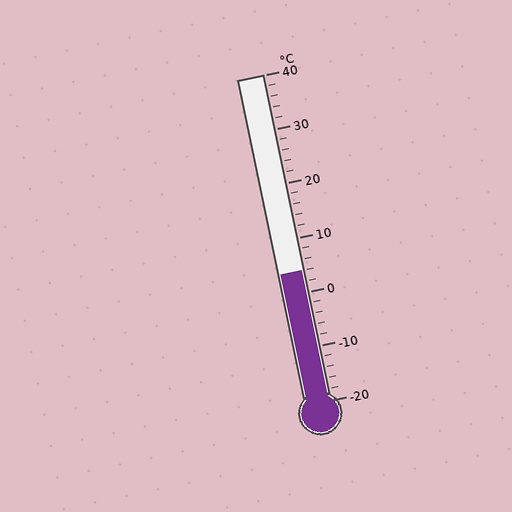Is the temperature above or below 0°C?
The temperature is above 0°C.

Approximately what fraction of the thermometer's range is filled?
The thermometer is filled to approximately 40% of its range.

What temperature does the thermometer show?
The thermometer shows approximately 4°C.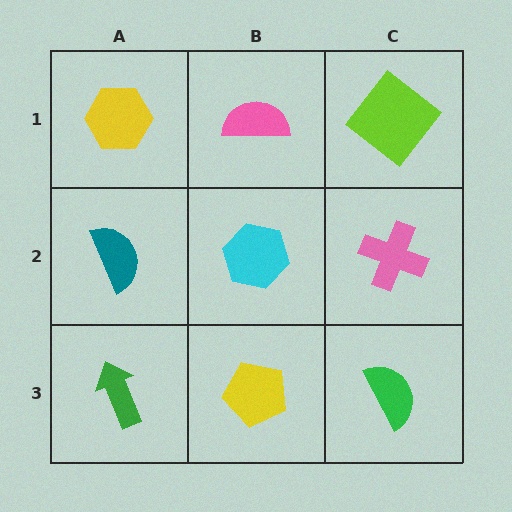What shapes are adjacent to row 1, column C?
A pink cross (row 2, column C), a pink semicircle (row 1, column B).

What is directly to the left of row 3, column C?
A yellow pentagon.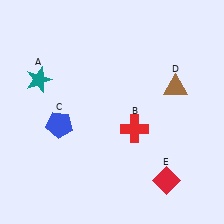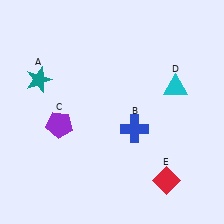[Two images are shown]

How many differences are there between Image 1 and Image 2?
There are 3 differences between the two images.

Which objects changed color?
B changed from red to blue. C changed from blue to purple. D changed from brown to cyan.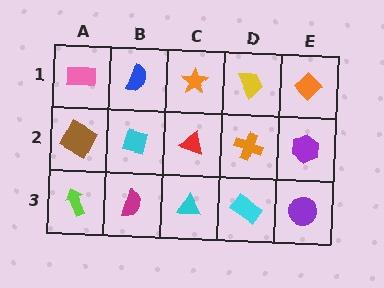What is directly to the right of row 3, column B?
A cyan triangle.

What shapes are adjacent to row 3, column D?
An orange cross (row 2, column D), a cyan triangle (row 3, column C), a purple circle (row 3, column E).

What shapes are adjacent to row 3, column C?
A red triangle (row 2, column C), a magenta semicircle (row 3, column B), a cyan rectangle (row 3, column D).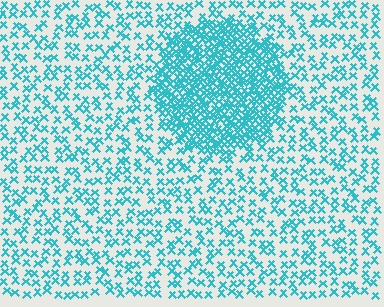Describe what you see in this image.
The image contains small cyan elements arranged at two different densities. A circle-shaped region is visible where the elements are more densely packed than the surrounding area.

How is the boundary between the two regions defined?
The boundary is defined by a change in element density (approximately 2.8x ratio). All elements are the same color, size, and shape.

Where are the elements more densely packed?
The elements are more densely packed inside the circle boundary.